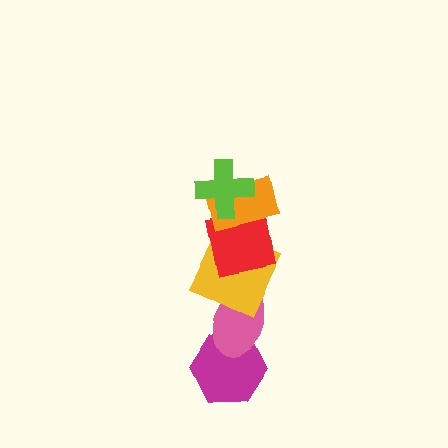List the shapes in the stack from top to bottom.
From top to bottom: the lime cross, the orange rectangle, the red square, the yellow square, the pink ellipse, the magenta hexagon.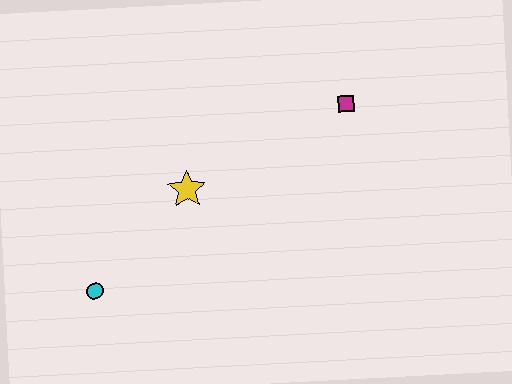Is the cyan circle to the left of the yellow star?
Yes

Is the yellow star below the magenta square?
Yes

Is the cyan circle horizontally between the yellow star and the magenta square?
No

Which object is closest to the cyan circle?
The yellow star is closest to the cyan circle.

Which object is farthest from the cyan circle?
The magenta square is farthest from the cyan circle.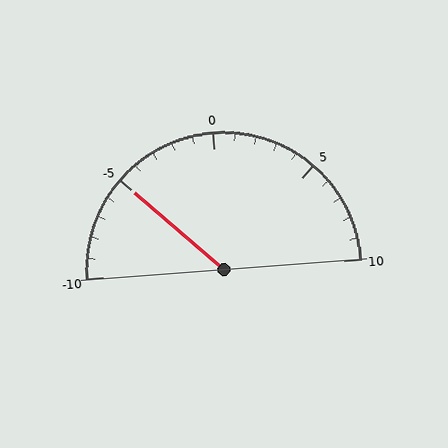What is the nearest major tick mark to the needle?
The nearest major tick mark is -5.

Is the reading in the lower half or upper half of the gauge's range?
The reading is in the lower half of the range (-10 to 10).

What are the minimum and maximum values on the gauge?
The gauge ranges from -10 to 10.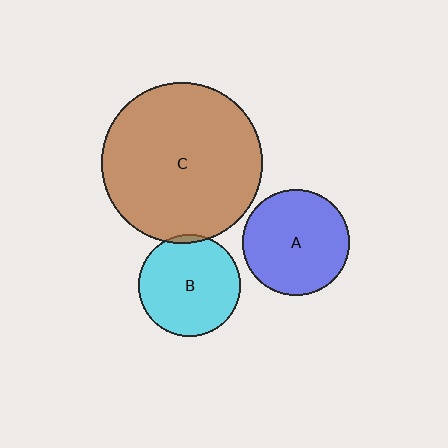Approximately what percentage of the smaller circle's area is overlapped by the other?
Approximately 5%.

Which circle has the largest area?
Circle C (brown).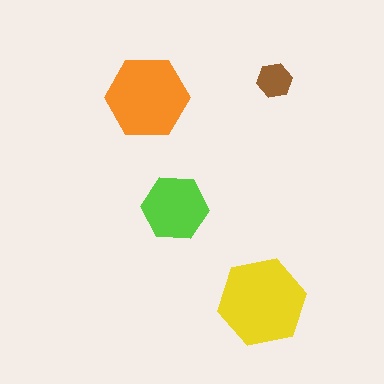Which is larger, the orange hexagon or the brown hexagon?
The orange one.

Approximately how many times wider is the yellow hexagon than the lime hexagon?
About 1.5 times wider.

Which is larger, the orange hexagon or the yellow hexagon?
The yellow one.